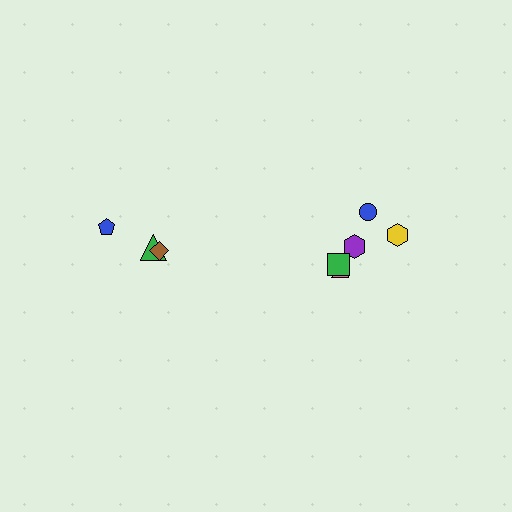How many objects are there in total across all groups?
There are 8 objects.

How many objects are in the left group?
There are 3 objects.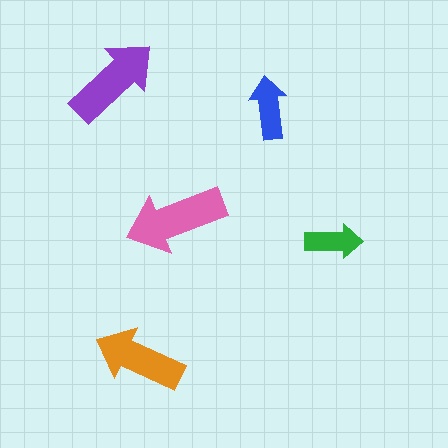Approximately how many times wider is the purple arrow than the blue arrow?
About 1.5 times wider.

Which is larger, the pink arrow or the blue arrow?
The pink one.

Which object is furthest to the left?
The purple arrow is leftmost.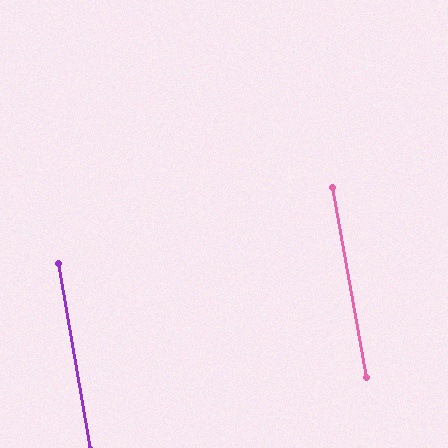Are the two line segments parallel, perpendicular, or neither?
Parallel — their directions differ by only 0.6°.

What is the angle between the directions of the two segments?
Approximately 1 degree.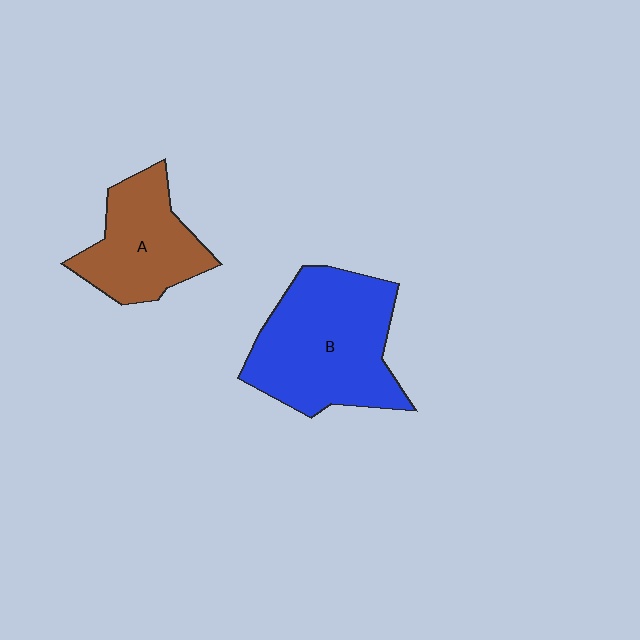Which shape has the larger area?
Shape B (blue).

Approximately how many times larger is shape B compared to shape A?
Approximately 1.5 times.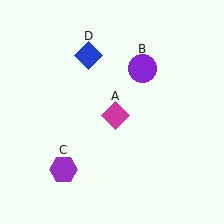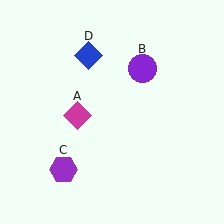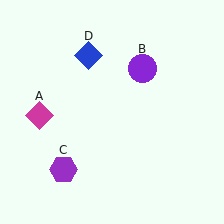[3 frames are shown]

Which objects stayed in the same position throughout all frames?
Purple circle (object B) and purple hexagon (object C) and blue diamond (object D) remained stationary.